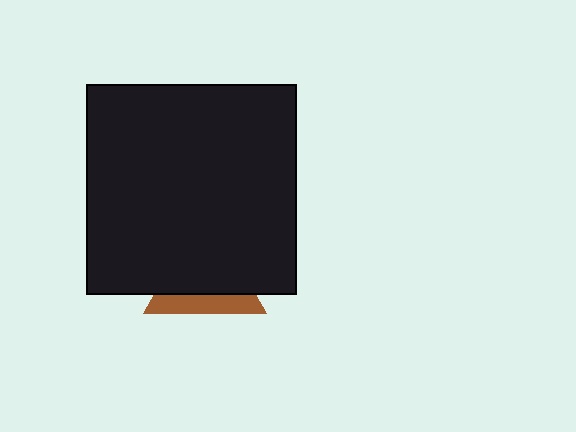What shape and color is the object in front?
The object in front is a black square.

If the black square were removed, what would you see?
You would see the complete brown triangle.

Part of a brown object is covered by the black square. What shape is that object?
It is a triangle.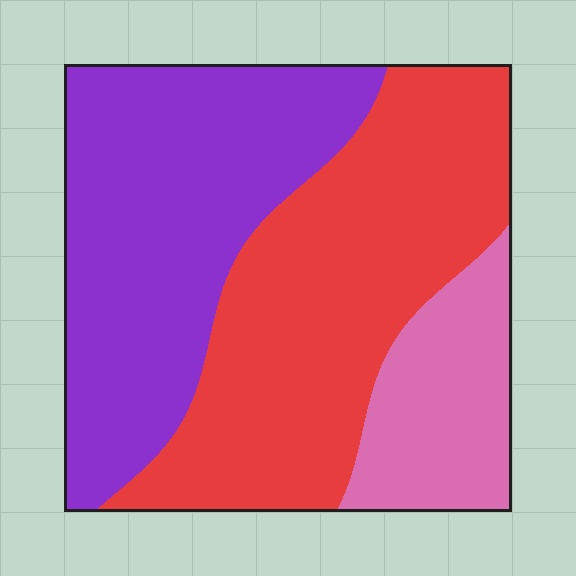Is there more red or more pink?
Red.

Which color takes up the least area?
Pink, at roughly 15%.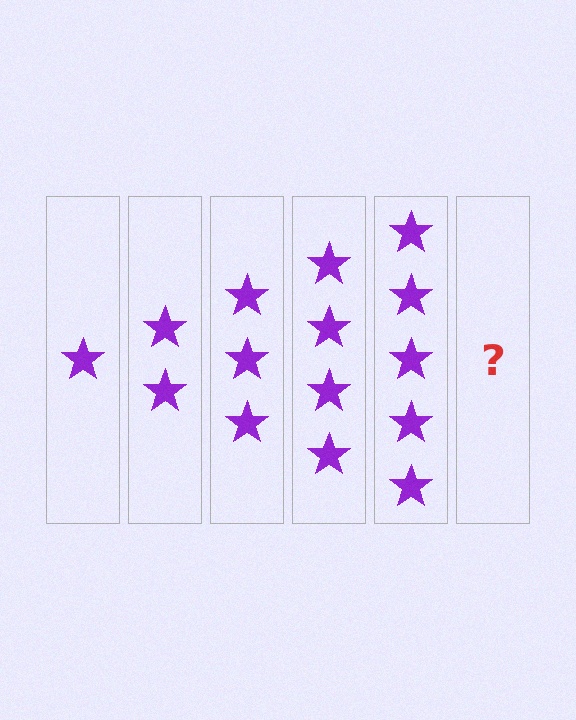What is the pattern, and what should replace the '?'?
The pattern is that each step adds one more star. The '?' should be 6 stars.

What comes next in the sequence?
The next element should be 6 stars.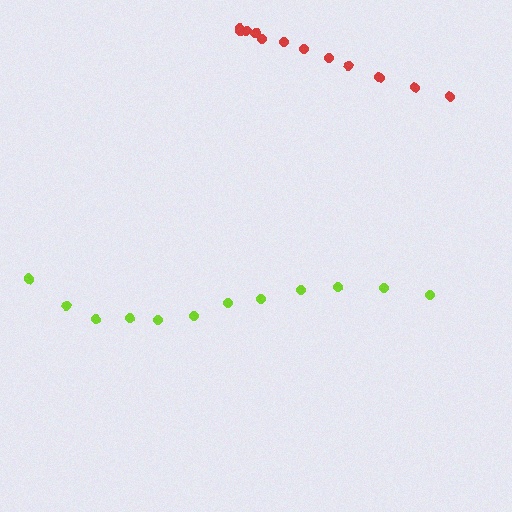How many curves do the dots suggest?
There are 2 distinct paths.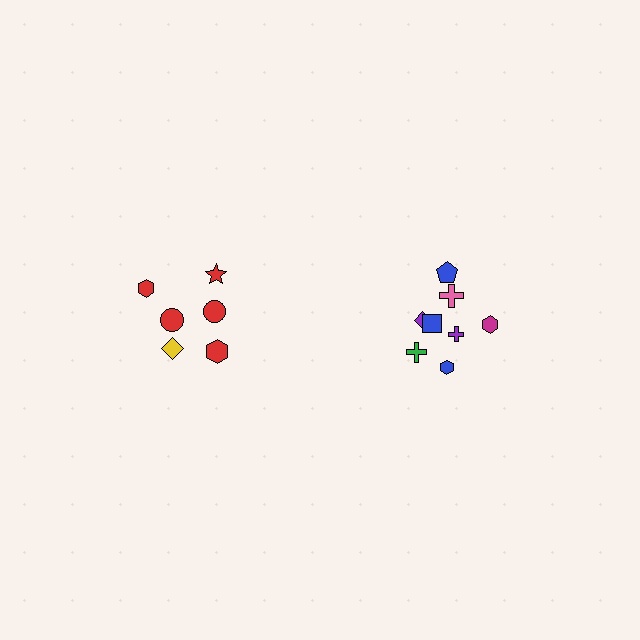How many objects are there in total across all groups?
There are 14 objects.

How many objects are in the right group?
There are 8 objects.